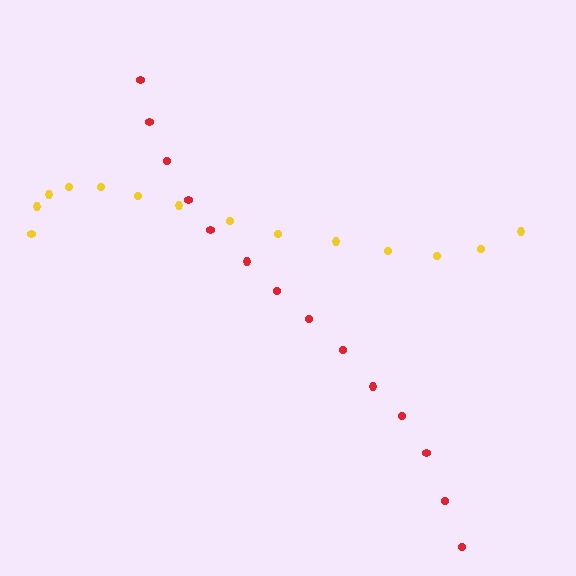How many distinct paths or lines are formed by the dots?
There are 2 distinct paths.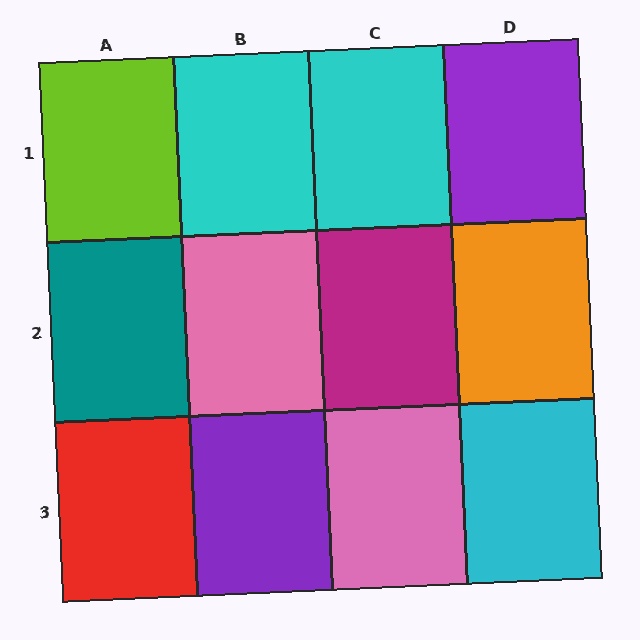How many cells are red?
1 cell is red.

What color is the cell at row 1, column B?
Cyan.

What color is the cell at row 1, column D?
Purple.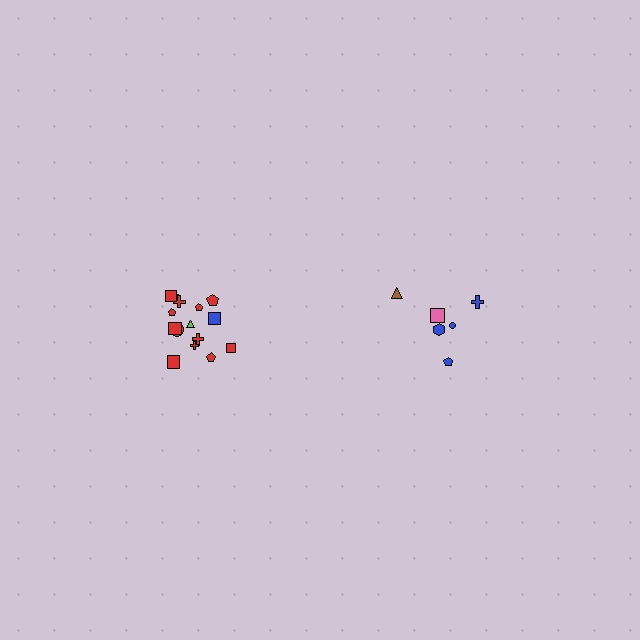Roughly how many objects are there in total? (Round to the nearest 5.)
Roughly 20 objects in total.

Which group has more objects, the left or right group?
The left group.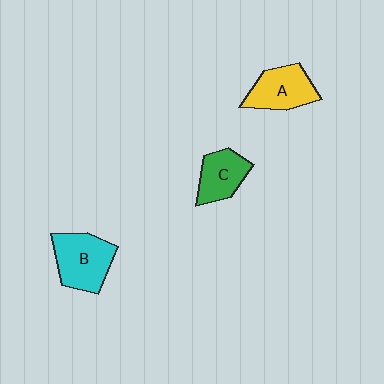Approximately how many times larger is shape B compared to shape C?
Approximately 1.4 times.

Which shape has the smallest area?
Shape C (green).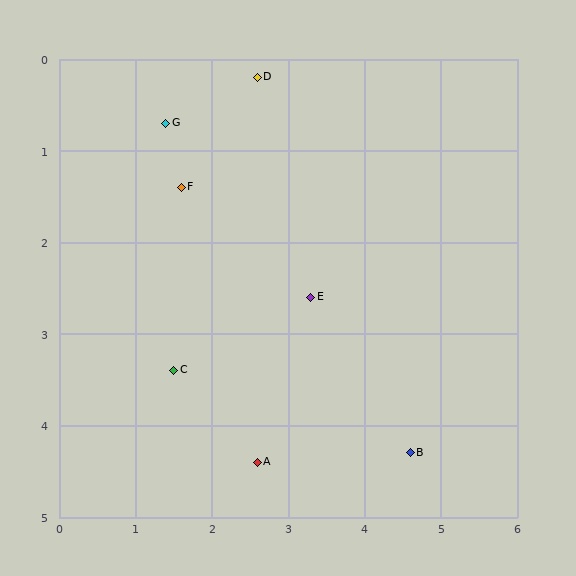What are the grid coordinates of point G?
Point G is at approximately (1.4, 0.7).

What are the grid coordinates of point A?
Point A is at approximately (2.6, 4.4).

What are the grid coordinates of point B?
Point B is at approximately (4.6, 4.3).